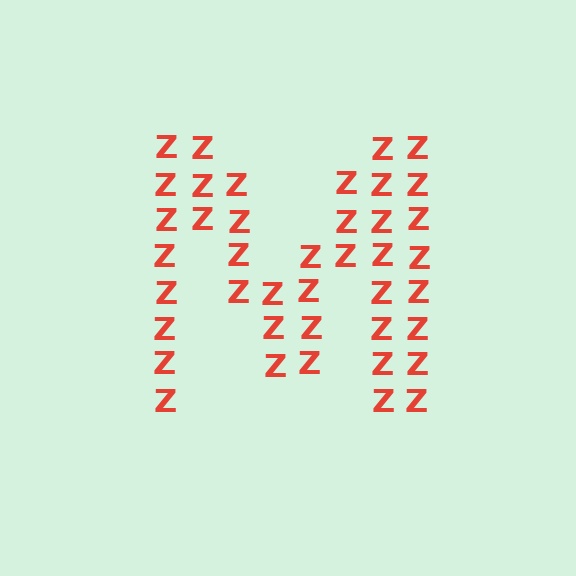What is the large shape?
The large shape is the letter M.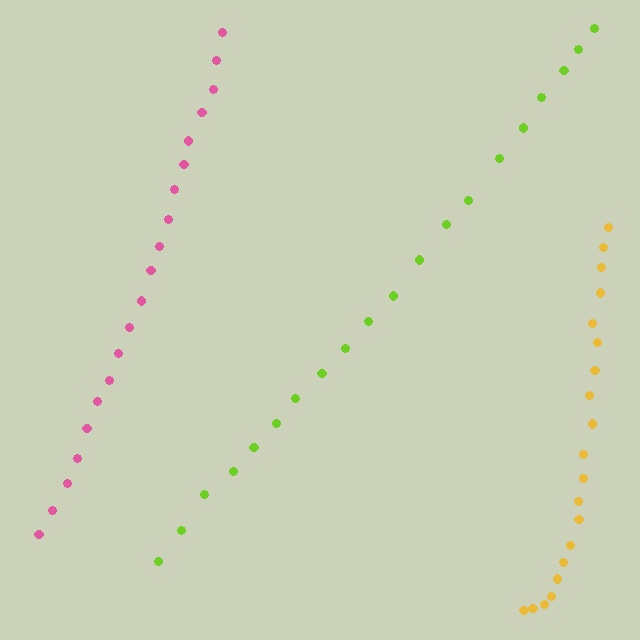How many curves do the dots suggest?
There are 3 distinct paths.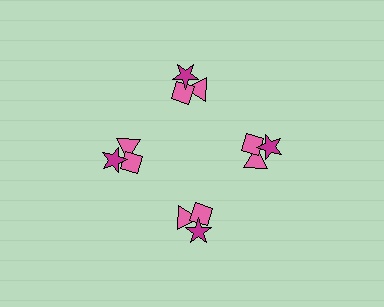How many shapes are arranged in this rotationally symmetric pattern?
There are 12 shapes, arranged in 4 groups of 3.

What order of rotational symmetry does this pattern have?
This pattern has 4-fold rotational symmetry.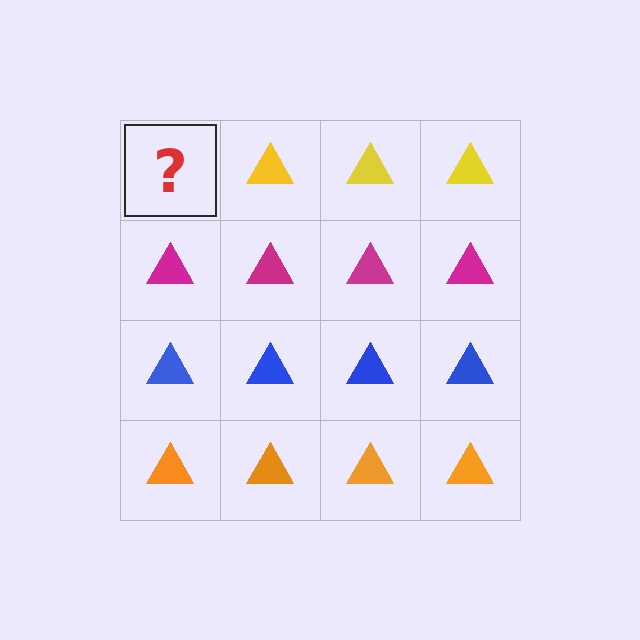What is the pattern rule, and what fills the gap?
The rule is that each row has a consistent color. The gap should be filled with a yellow triangle.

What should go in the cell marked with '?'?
The missing cell should contain a yellow triangle.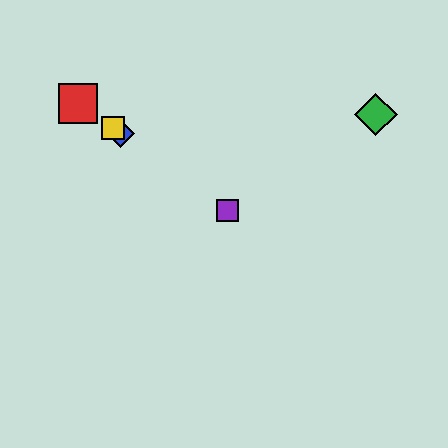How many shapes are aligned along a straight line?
4 shapes (the red square, the blue diamond, the yellow square, the purple square) are aligned along a straight line.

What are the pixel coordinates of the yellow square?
The yellow square is at (113, 128).